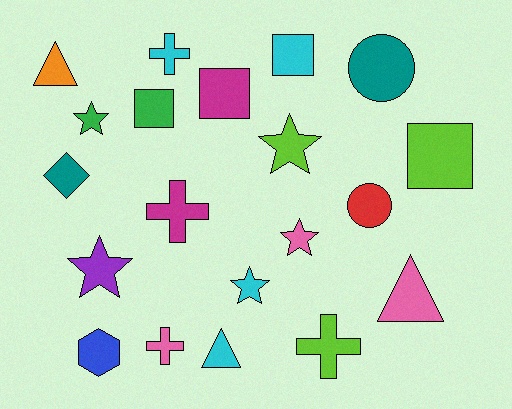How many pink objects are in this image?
There are 3 pink objects.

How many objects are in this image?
There are 20 objects.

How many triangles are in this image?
There are 3 triangles.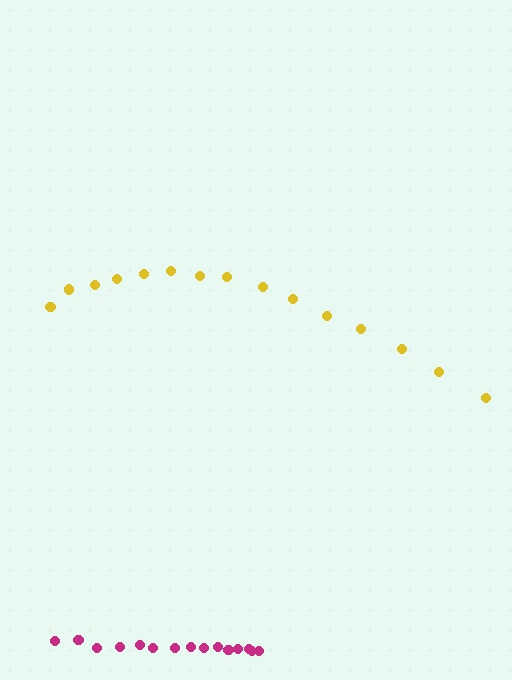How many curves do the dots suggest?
There are 2 distinct paths.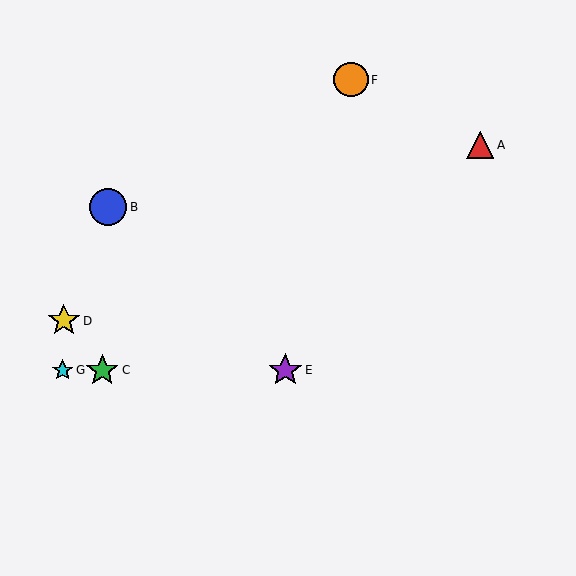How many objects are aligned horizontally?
3 objects (C, E, G) are aligned horizontally.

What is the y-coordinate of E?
Object E is at y≈370.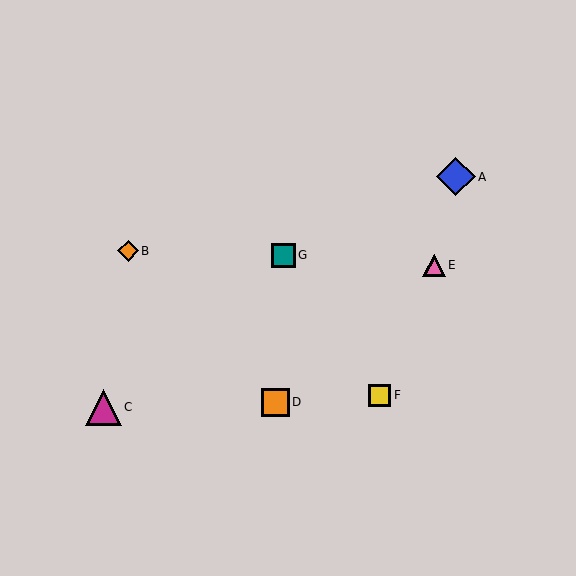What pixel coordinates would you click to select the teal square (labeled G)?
Click at (283, 255) to select the teal square G.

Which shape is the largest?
The blue diamond (labeled A) is the largest.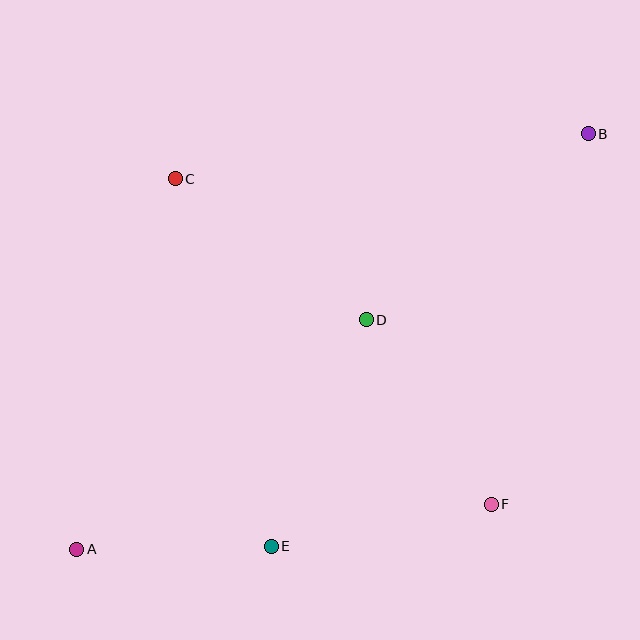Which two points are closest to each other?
Points A and E are closest to each other.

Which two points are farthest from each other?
Points A and B are farthest from each other.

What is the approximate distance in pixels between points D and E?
The distance between D and E is approximately 246 pixels.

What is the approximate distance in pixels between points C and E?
The distance between C and E is approximately 380 pixels.